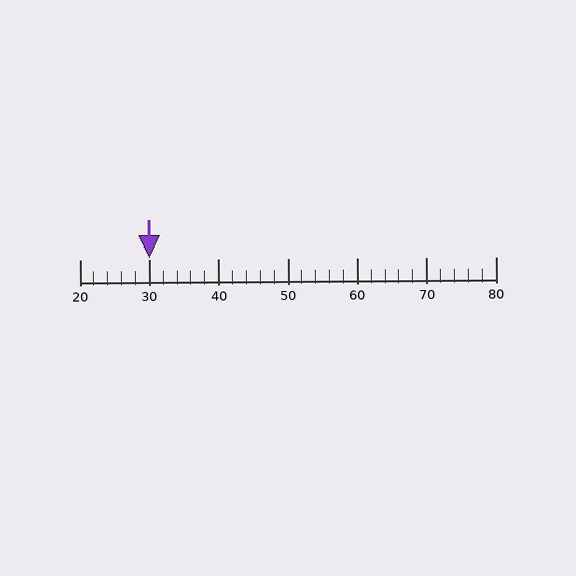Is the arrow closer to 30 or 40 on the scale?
The arrow is closer to 30.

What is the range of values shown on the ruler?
The ruler shows values from 20 to 80.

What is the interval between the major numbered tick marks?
The major tick marks are spaced 10 units apart.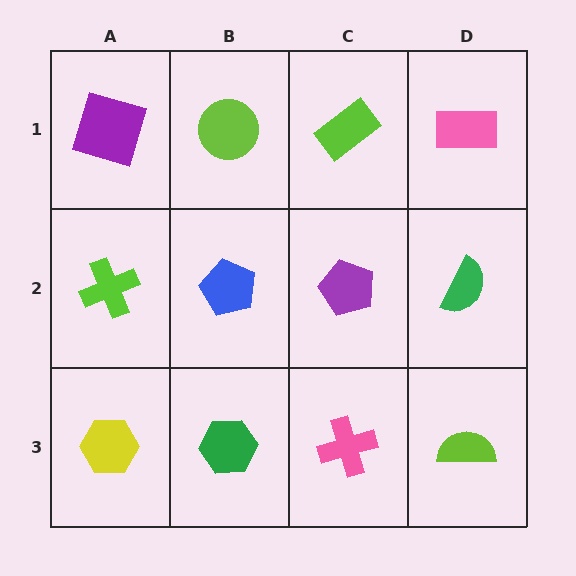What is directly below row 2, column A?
A yellow hexagon.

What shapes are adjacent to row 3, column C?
A purple pentagon (row 2, column C), a green hexagon (row 3, column B), a lime semicircle (row 3, column D).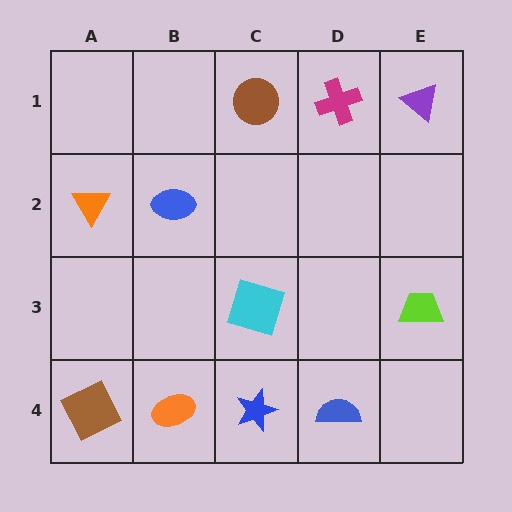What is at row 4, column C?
A blue star.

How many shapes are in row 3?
2 shapes.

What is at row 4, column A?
A brown square.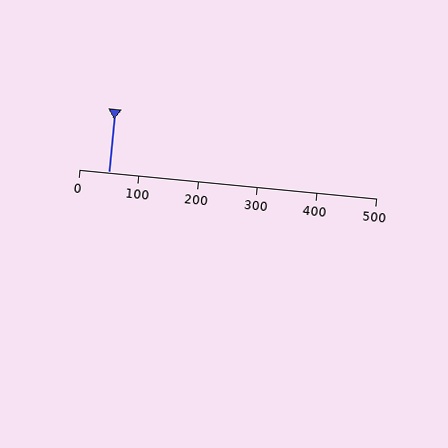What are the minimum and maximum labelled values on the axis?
The axis runs from 0 to 500.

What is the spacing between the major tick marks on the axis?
The major ticks are spaced 100 apart.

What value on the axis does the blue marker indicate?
The marker indicates approximately 50.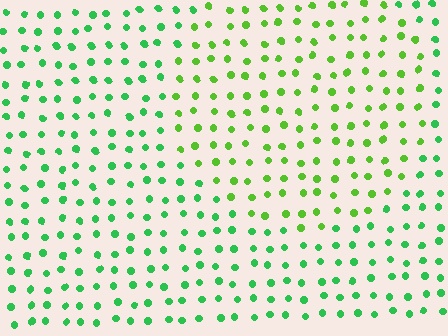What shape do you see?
I see a circle.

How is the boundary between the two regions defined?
The boundary is defined purely by a slight shift in hue (about 31 degrees). Spacing, size, and orientation are identical on both sides.